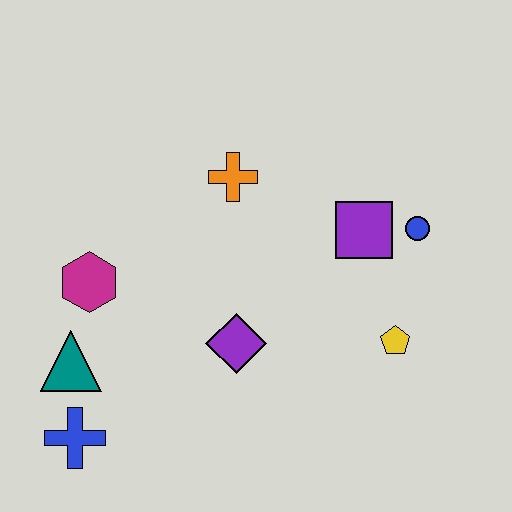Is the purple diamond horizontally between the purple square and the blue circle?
No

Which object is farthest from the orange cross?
The blue cross is farthest from the orange cross.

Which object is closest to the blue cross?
The teal triangle is closest to the blue cross.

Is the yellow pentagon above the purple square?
No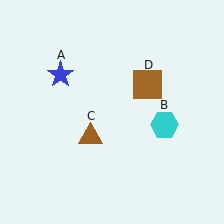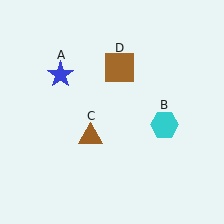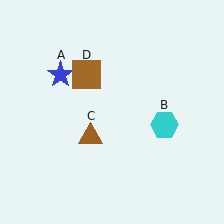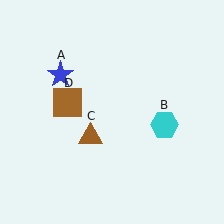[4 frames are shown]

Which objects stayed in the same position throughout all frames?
Blue star (object A) and cyan hexagon (object B) and brown triangle (object C) remained stationary.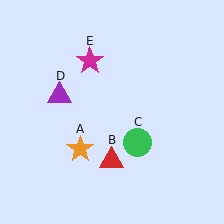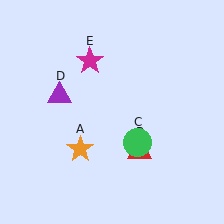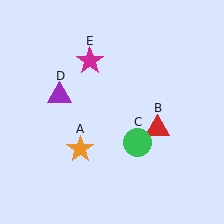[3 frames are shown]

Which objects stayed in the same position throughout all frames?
Orange star (object A) and green circle (object C) and purple triangle (object D) and magenta star (object E) remained stationary.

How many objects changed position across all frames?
1 object changed position: red triangle (object B).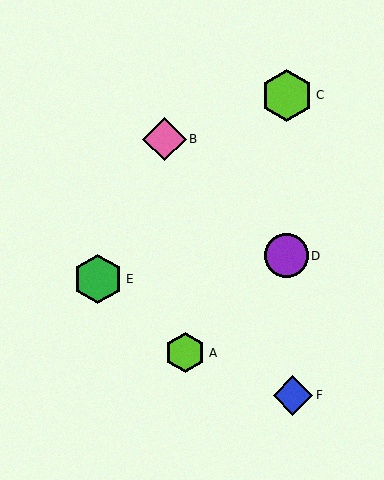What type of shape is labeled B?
Shape B is a pink diamond.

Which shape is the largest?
The lime hexagon (labeled C) is the largest.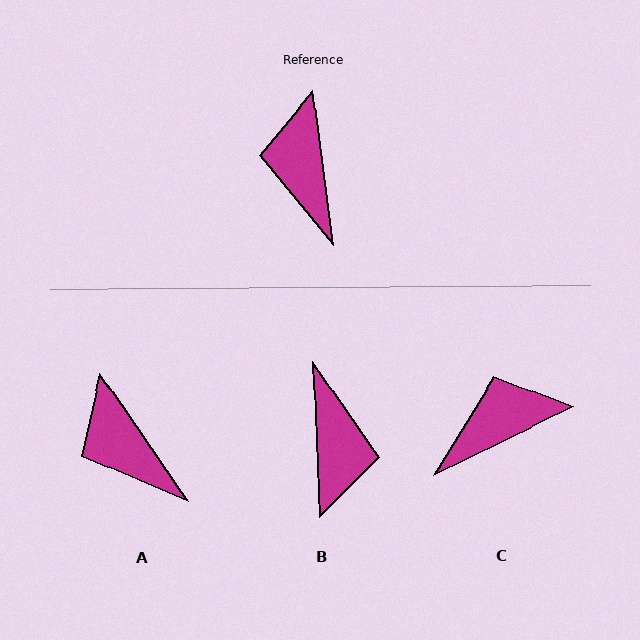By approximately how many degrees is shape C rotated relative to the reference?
Approximately 71 degrees clockwise.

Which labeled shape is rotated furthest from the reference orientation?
B, about 175 degrees away.